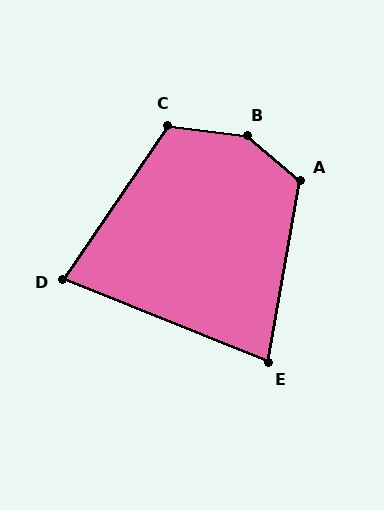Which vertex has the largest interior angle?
B, at approximately 147 degrees.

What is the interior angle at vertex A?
Approximately 120 degrees (obtuse).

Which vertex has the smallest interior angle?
D, at approximately 78 degrees.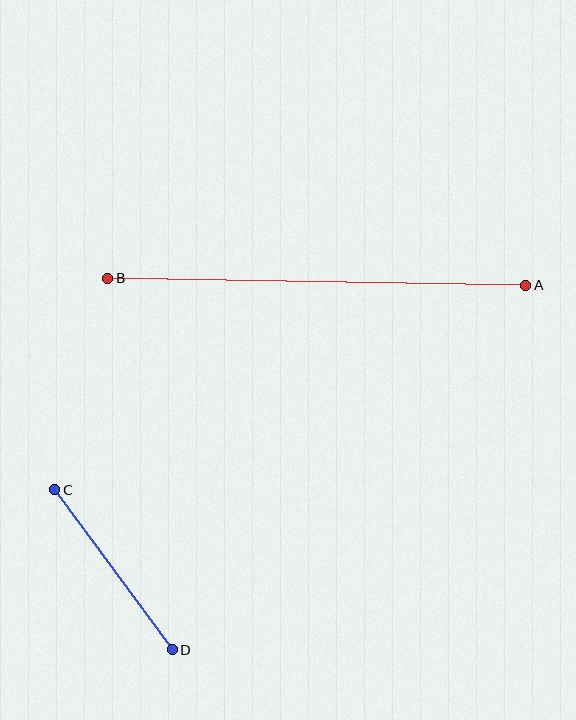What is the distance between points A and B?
The distance is approximately 418 pixels.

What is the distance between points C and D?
The distance is approximately 199 pixels.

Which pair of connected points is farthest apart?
Points A and B are farthest apart.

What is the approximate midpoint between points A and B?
The midpoint is at approximately (317, 282) pixels.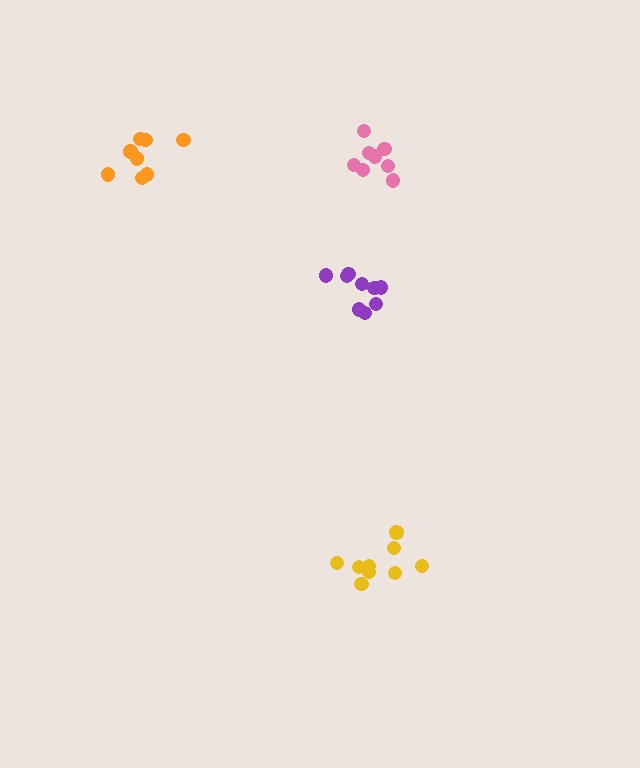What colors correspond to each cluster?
The clusters are colored: purple, pink, yellow, orange.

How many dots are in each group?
Group 1: 9 dots, Group 2: 8 dots, Group 3: 9 dots, Group 4: 8 dots (34 total).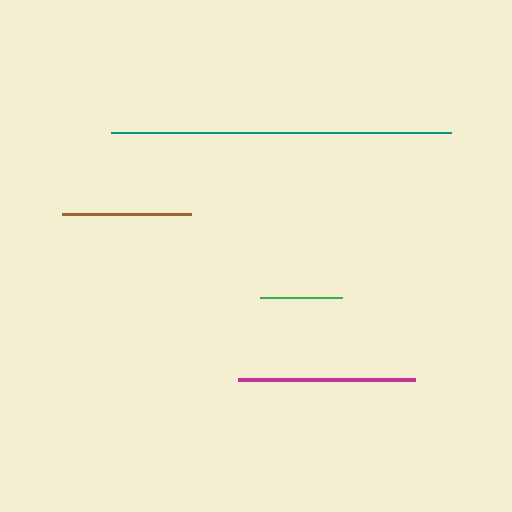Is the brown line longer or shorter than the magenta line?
The magenta line is longer than the brown line.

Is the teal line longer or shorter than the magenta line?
The teal line is longer than the magenta line.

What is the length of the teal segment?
The teal segment is approximately 340 pixels long.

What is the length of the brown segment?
The brown segment is approximately 129 pixels long.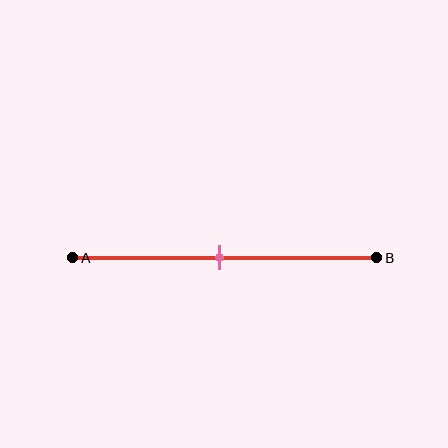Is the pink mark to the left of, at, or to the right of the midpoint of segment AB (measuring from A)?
The pink mark is approximately at the midpoint of segment AB.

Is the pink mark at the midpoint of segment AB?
Yes, the mark is approximately at the midpoint.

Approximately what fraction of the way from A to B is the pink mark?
The pink mark is approximately 50% of the way from A to B.